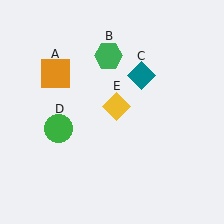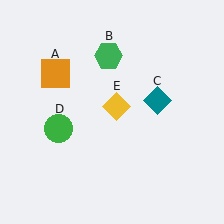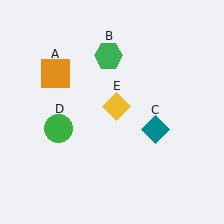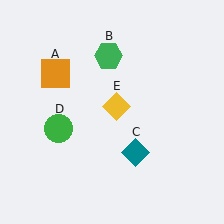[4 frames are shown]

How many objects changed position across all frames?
1 object changed position: teal diamond (object C).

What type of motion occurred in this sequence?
The teal diamond (object C) rotated clockwise around the center of the scene.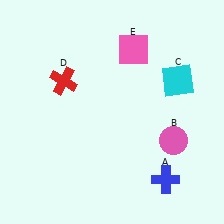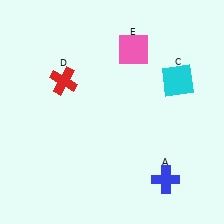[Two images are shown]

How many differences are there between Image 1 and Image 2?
There is 1 difference between the two images.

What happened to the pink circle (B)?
The pink circle (B) was removed in Image 2. It was in the bottom-right area of Image 1.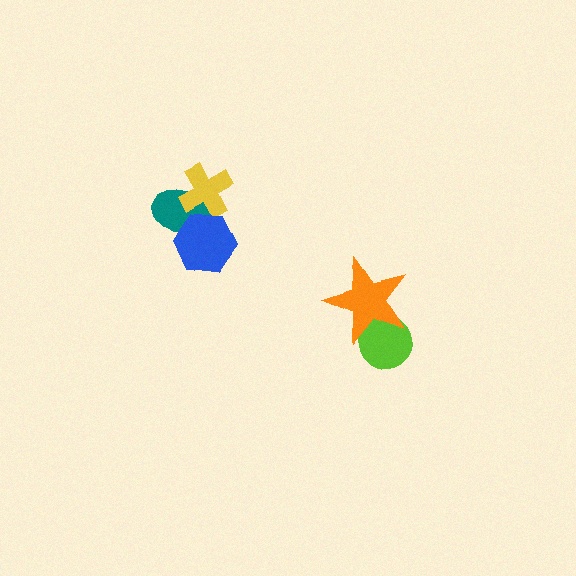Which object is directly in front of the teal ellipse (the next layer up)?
The yellow cross is directly in front of the teal ellipse.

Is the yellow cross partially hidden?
Yes, it is partially covered by another shape.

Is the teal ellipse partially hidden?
Yes, it is partially covered by another shape.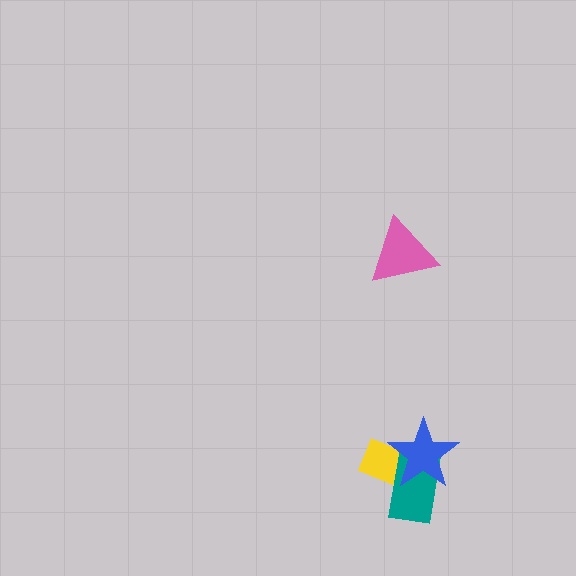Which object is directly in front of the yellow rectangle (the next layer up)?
The teal rectangle is directly in front of the yellow rectangle.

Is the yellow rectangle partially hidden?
Yes, it is partially covered by another shape.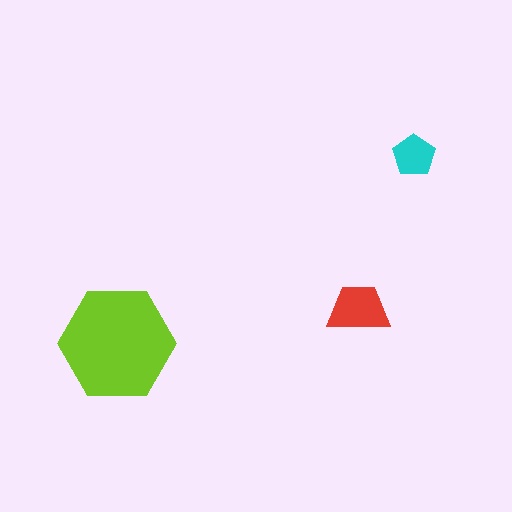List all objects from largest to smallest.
The lime hexagon, the red trapezoid, the cyan pentagon.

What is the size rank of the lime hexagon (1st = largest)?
1st.